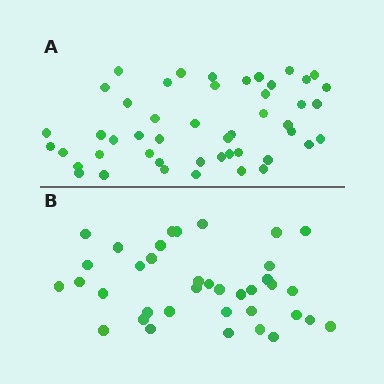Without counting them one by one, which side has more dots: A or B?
Region A (the top region) has more dots.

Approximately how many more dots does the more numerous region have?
Region A has roughly 12 or so more dots than region B.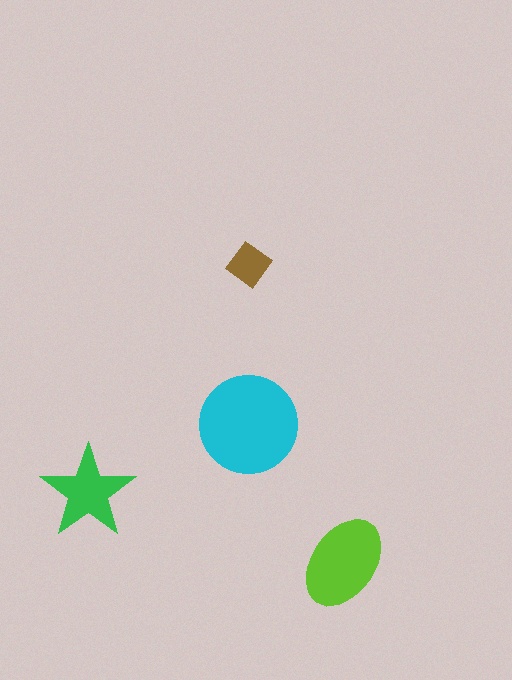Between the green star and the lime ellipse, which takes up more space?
The lime ellipse.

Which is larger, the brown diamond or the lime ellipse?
The lime ellipse.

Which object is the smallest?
The brown diamond.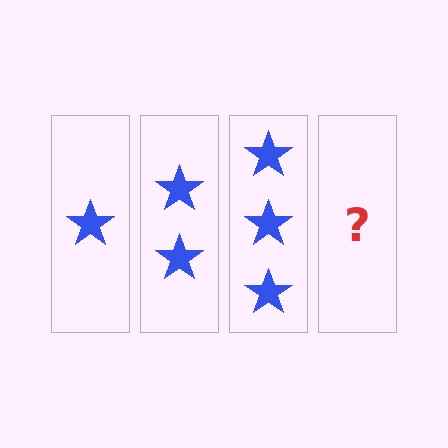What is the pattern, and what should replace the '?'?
The pattern is that each step adds one more star. The '?' should be 4 stars.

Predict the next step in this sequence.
The next step is 4 stars.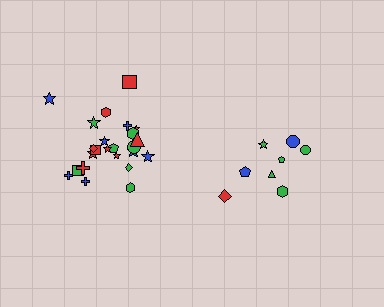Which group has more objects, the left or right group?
The left group.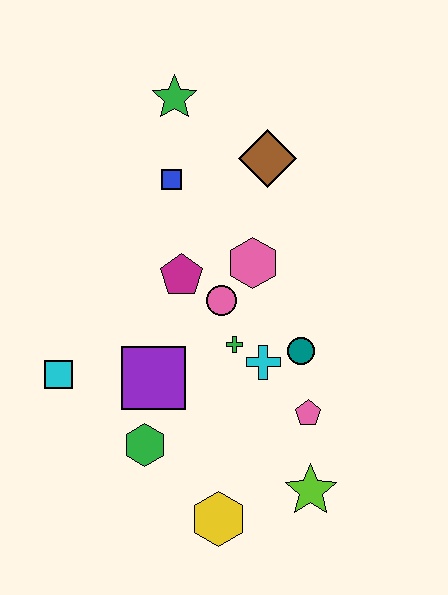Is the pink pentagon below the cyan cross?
Yes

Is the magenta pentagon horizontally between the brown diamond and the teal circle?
No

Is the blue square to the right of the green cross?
No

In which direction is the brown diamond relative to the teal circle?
The brown diamond is above the teal circle.